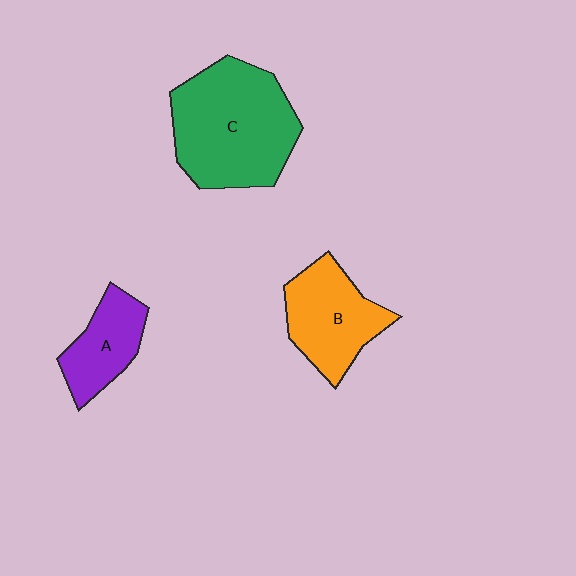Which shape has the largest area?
Shape C (green).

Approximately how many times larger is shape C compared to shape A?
Approximately 2.2 times.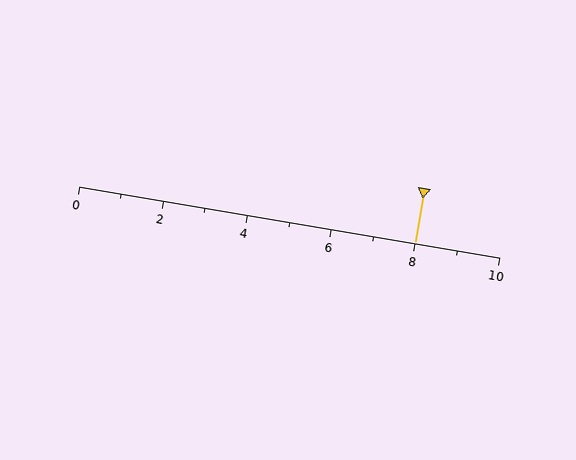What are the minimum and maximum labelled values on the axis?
The axis runs from 0 to 10.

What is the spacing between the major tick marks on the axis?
The major ticks are spaced 2 apart.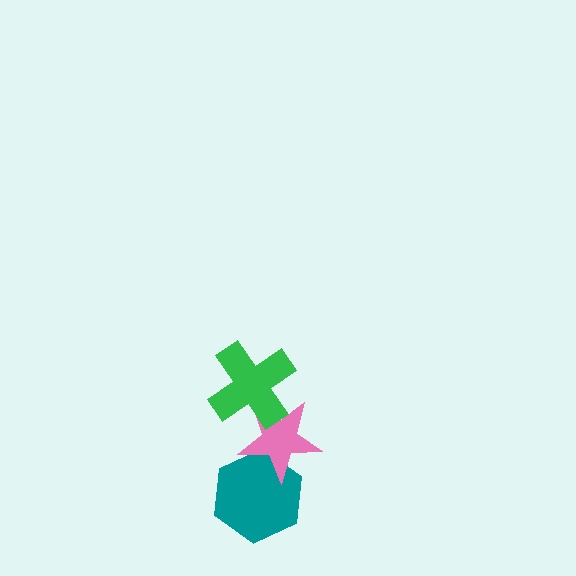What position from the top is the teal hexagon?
The teal hexagon is 3rd from the top.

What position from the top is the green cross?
The green cross is 1st from the top.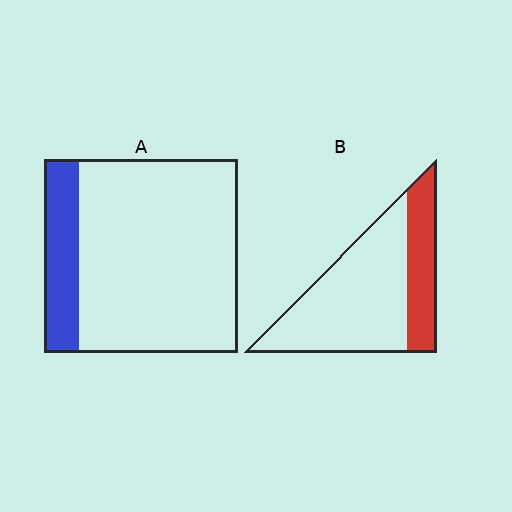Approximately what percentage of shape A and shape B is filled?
A is approximately 20% and B is approximately 30%.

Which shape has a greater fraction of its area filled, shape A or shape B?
Shape B.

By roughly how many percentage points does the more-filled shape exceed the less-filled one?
By roughly 10 percentage points (B over A).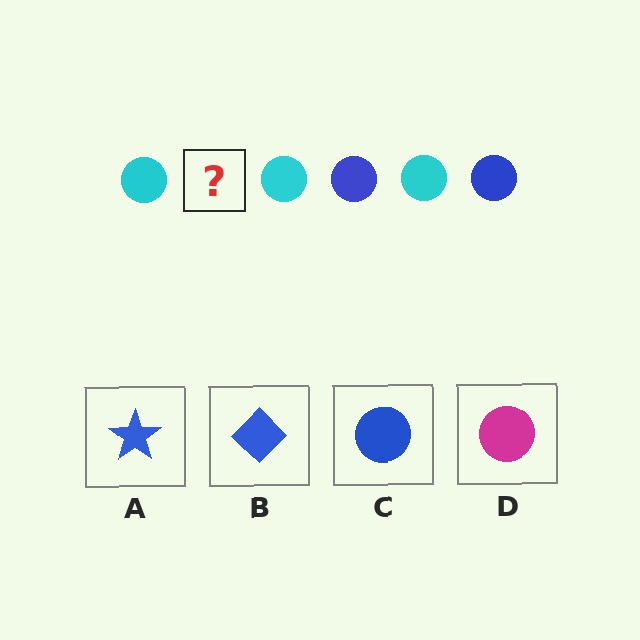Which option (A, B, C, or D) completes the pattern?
C.